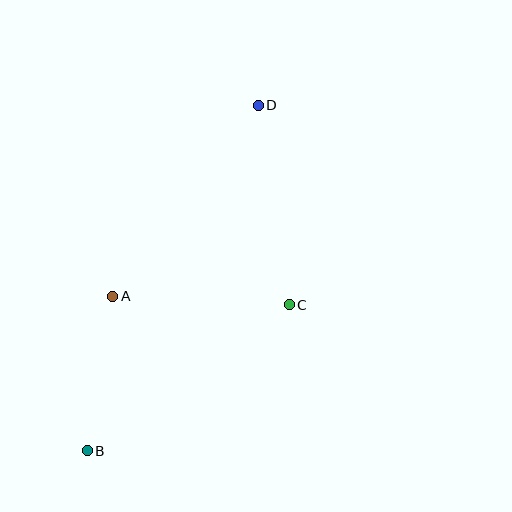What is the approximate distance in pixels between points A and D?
The distance between A and D is approximately 240 pixels.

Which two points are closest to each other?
Points A and B are closest to each other.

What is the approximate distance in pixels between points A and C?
The distance between A and C is approximately 177 pixels.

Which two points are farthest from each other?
Points B and D are farthest from each other.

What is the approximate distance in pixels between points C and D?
The distance between C and D is approximately 202 pixels.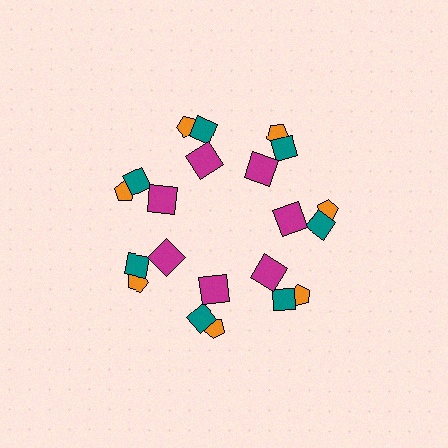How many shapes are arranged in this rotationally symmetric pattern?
There are 21 shapes, arranged in 7 groups of 3.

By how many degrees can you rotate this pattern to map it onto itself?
The pattern maps onto itself every 51 degrees of rotation.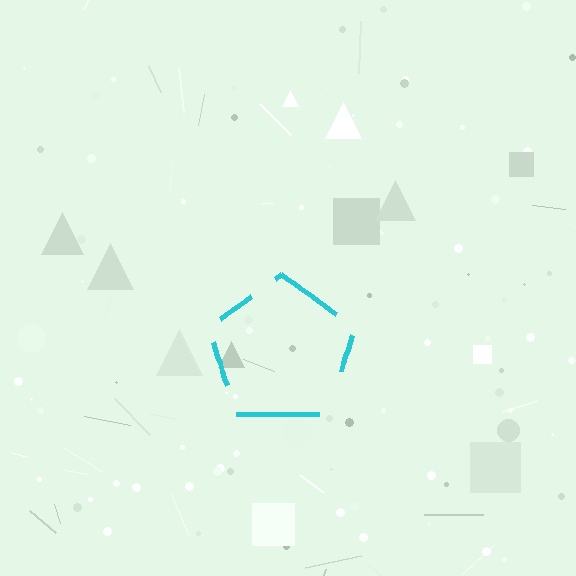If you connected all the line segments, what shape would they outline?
They would outline a pentagon.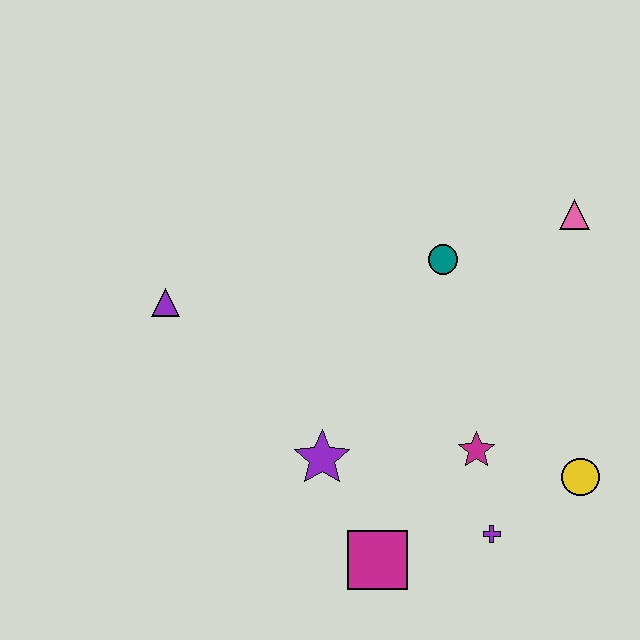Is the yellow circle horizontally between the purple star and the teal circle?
No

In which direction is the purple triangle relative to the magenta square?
The purple triangle is above the magenta square.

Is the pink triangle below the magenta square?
No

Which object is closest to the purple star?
The magenta square is closest to the purple star.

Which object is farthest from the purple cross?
The purple triangle is farthest from the purple cross.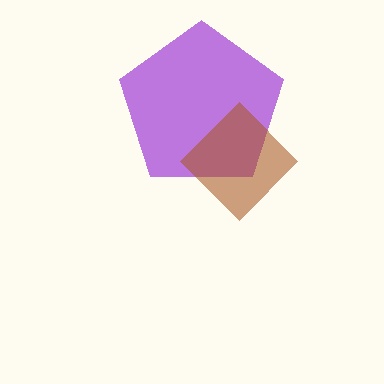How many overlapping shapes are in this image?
There are 2 overlapping shapes in the image.